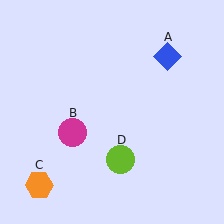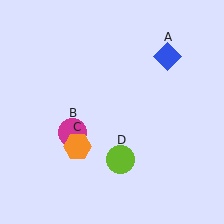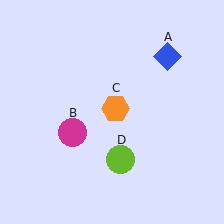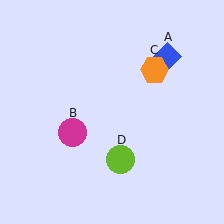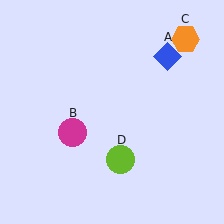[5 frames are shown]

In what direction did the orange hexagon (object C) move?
The orange hexagon (object C) moved up and to the right.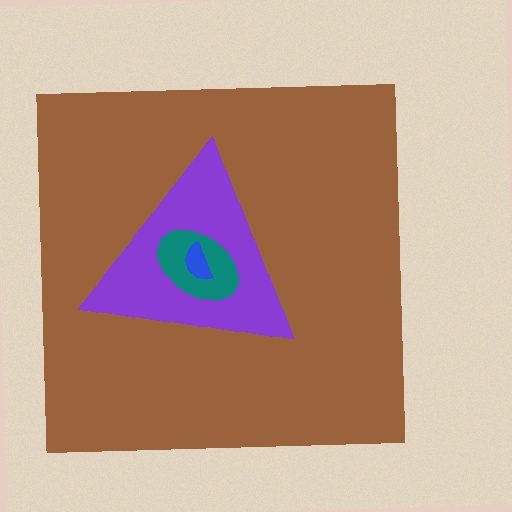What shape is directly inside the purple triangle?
The teal ellipse.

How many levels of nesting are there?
4.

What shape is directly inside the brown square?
The purple triangle.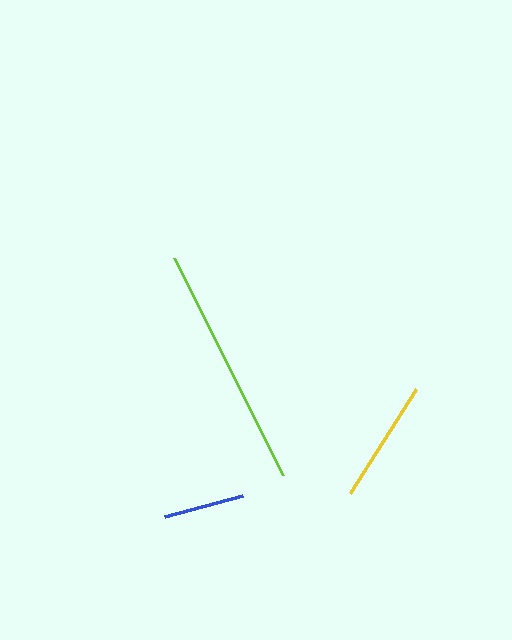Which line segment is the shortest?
The blue line is the shortest at approximately 80 pixels.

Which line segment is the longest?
The lime line is the longest at approximately 242 pixels.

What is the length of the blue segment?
The blue segment is approximately 80 pixels long.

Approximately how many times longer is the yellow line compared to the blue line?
The yellow line is approximately 1.5 times the length of the blue line.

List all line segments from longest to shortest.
From longest to shortest: lime, yellow, blue.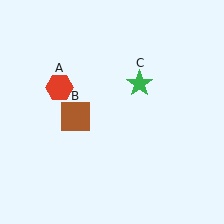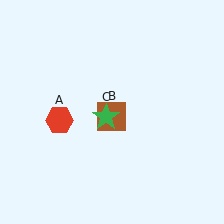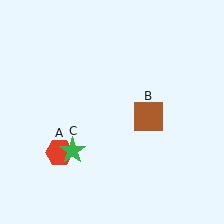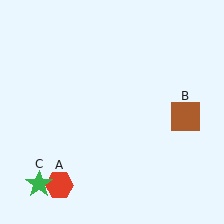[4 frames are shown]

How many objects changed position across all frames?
3 objects changed position: red hexagon (object A), brown square (object B), green star (object C).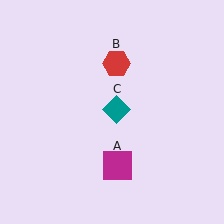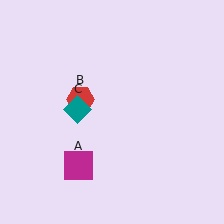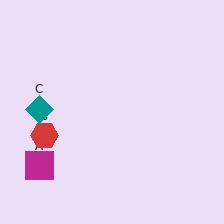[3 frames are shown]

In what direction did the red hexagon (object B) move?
The red hexagon (object B) moved down and to the left.